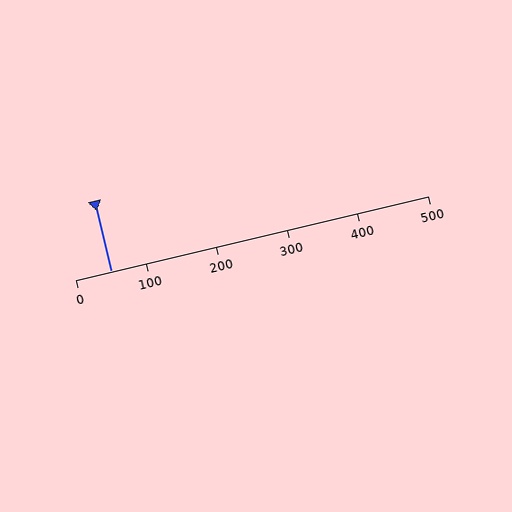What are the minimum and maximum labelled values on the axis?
The axis runs from 0 to 500.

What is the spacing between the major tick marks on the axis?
The major ticks are spaced 100 apart.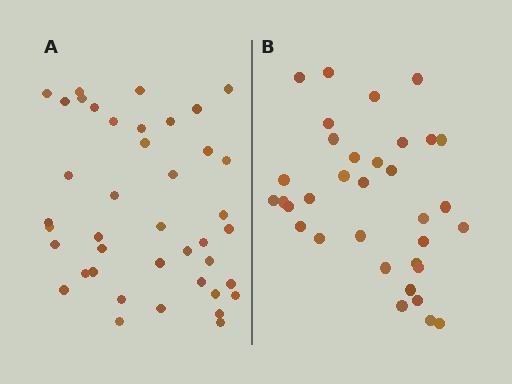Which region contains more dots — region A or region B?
Region A (the left region) has more dots.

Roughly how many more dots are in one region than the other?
Region A has roughly 8 or so more dots than region B.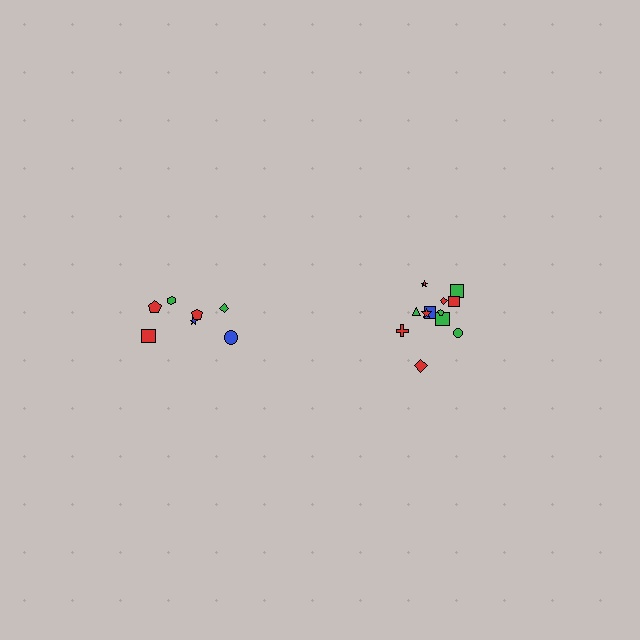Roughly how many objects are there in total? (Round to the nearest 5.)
Roughly 20 objects in total.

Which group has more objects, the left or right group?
The right group.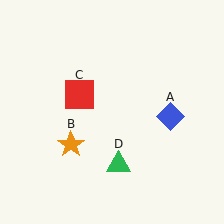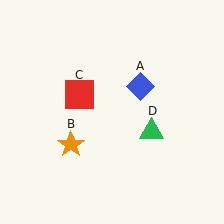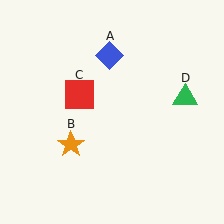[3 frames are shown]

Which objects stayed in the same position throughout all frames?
Orange star (object B) and red square (object C) remained stationary.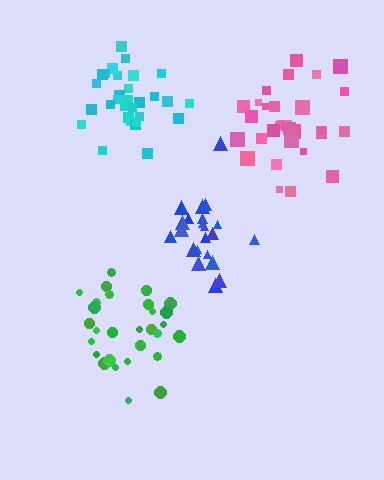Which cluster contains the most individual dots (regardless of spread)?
Pink (34).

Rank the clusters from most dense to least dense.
cyan, pink, green, blue.